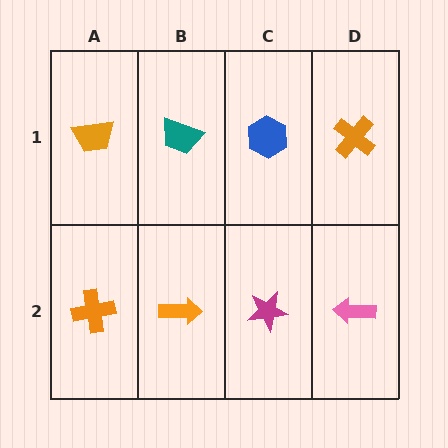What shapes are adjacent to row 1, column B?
An orange arrow (row 2, column B), an orange trapezoid (row 1, column A), a blue hexagon (row 1, column C).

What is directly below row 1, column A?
An orange cross.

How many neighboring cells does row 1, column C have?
3.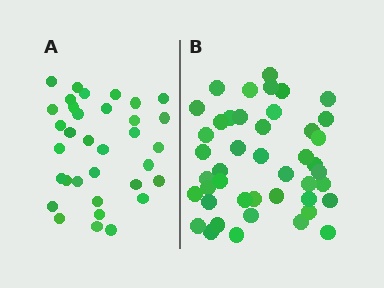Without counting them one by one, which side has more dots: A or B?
Region B (the right region) has more dots.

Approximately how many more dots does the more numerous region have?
Region B has roughly 10 or so more dots than region A.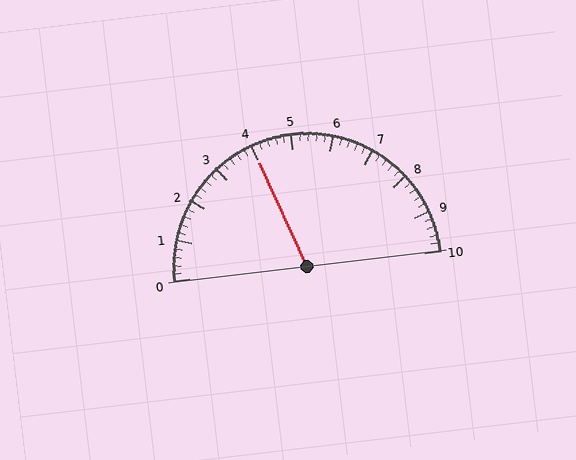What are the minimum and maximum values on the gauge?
The gauge ranges from 0 to 10.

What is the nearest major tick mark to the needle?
The nearest major tick mark is 4.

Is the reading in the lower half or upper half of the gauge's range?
The reading is in the lower half of the range (0 to 10).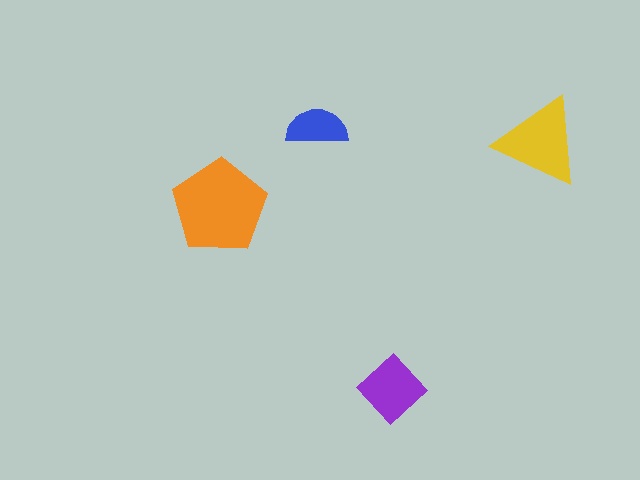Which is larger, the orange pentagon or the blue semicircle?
The orange pentagon.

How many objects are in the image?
There are 4 objects in the image.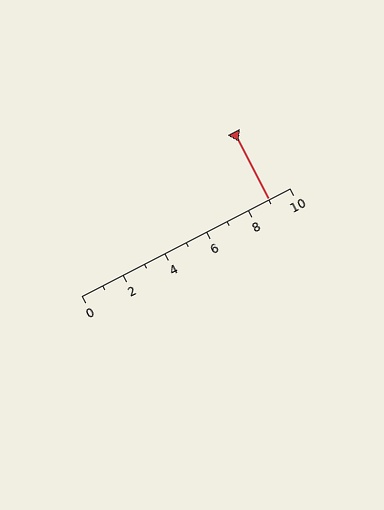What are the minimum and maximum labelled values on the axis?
The axis runs from 0 to 10.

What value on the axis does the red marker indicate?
The marker indicates approximately 9.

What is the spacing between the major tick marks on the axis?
The major ticks are spaced 2 apart.